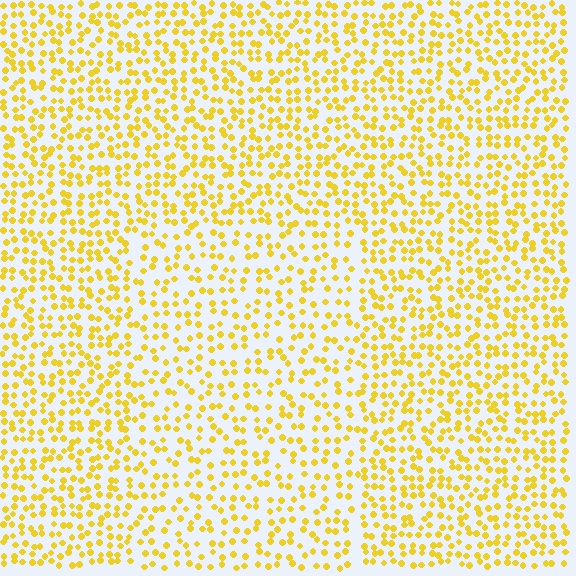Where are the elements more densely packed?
The elements are more densely packed outside the rectangle boundary.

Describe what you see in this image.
The image contains small yellow elements arranged at two different densities. A rectangle-shaped region is visible where the elements are less densely packed than the surrounding area.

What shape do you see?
I see a rectangle.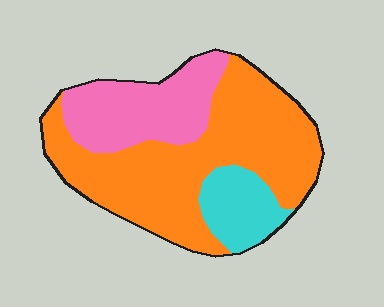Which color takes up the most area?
Orange, at roughly 60%.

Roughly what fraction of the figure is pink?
Pink covers about 25% of the figure.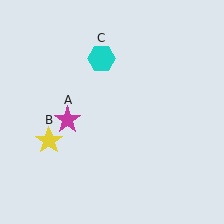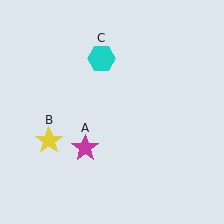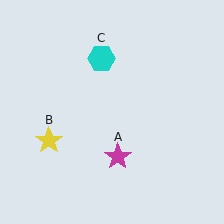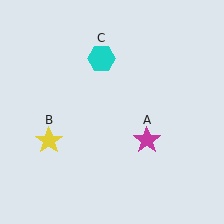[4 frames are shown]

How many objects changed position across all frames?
1 object changed position: magenta star (object A).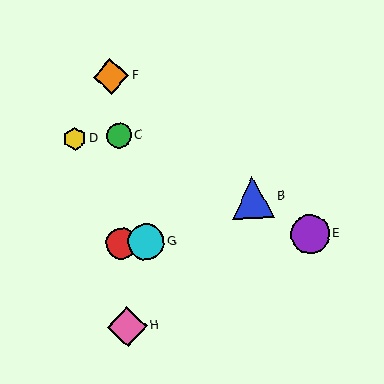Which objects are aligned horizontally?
Objects A, E, G are aligned horizontally.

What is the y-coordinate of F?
Object F is at y≈76.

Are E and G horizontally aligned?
Yes, both are at y≈234.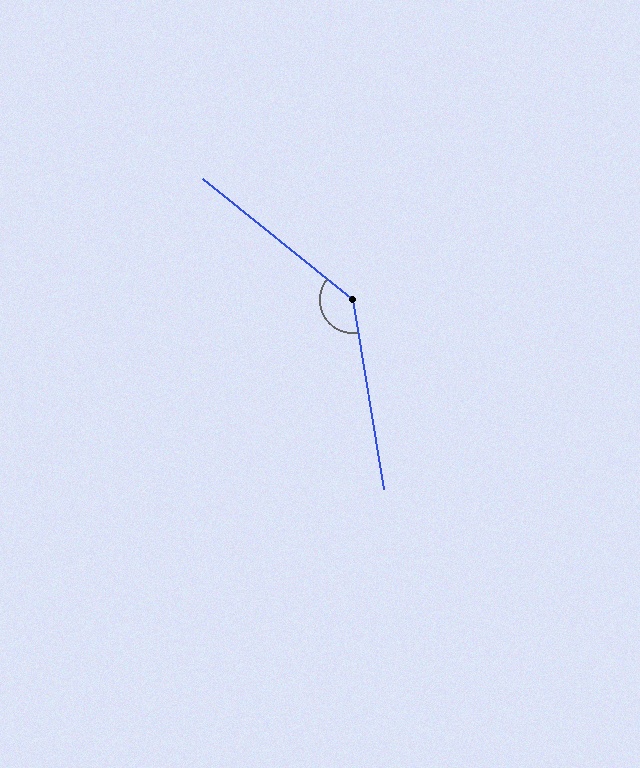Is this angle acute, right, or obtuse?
It is obtuse.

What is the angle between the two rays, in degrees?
Approximately 138 degrees.